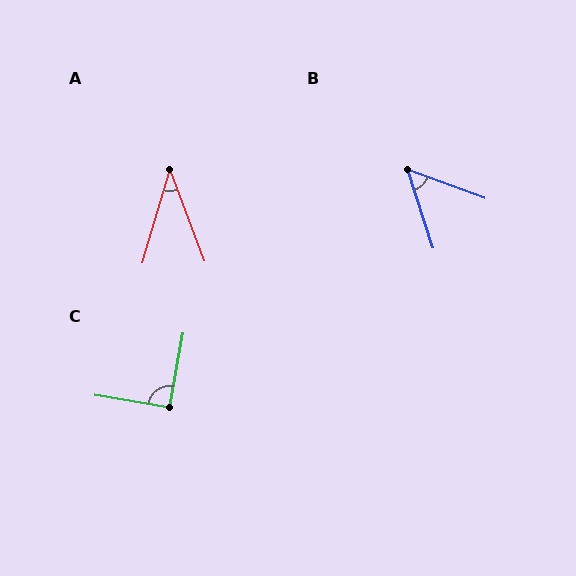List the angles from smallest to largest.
A (37°), B (51°), C (91°).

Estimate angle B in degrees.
Approximately 51 degrees.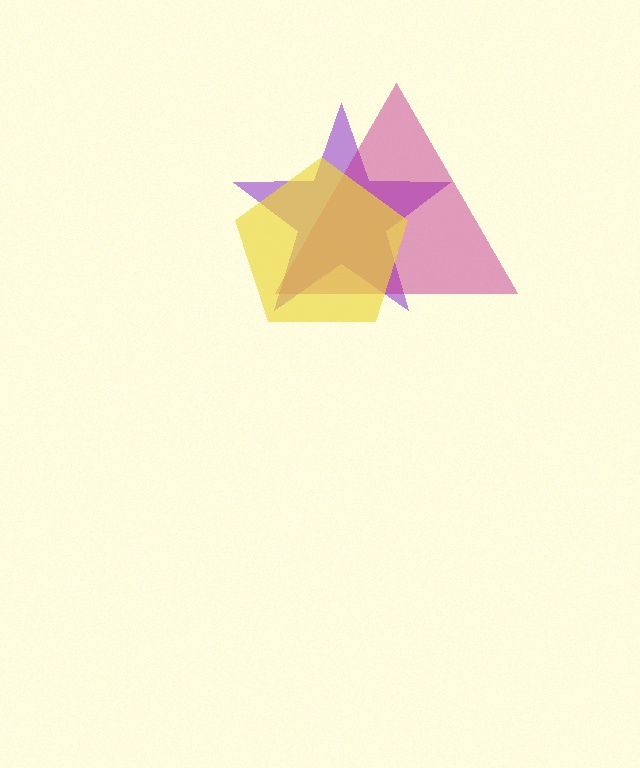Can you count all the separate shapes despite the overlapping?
Yes, there are 3 separate shapes.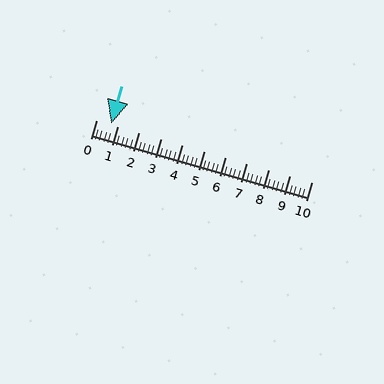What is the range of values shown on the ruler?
The ruler shows values from 0 to 10.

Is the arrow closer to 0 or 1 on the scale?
The arrow is closer to 1.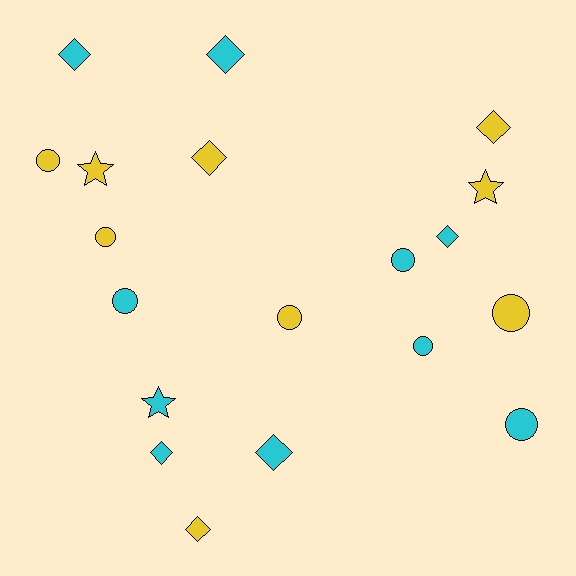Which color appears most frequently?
Cyan, with 10 objects.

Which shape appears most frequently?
Diamond, with 8 objects.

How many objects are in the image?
There are 19 objects.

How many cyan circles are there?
There are 4 cyan circles.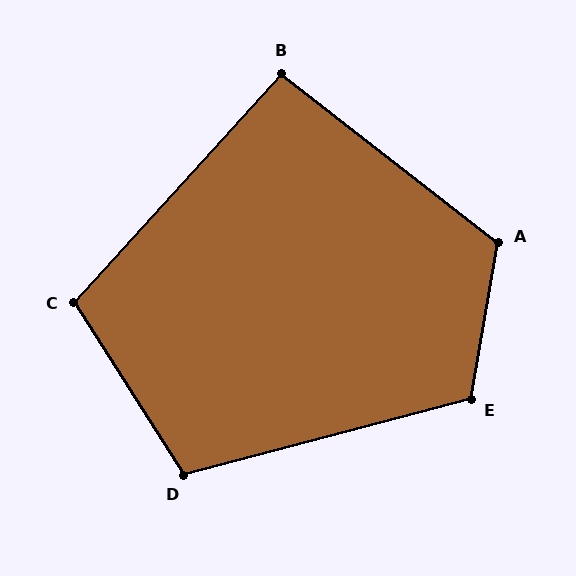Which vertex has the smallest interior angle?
B, at approximately 94 degrees.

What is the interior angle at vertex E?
Approximately 114 degrees (obtuse).